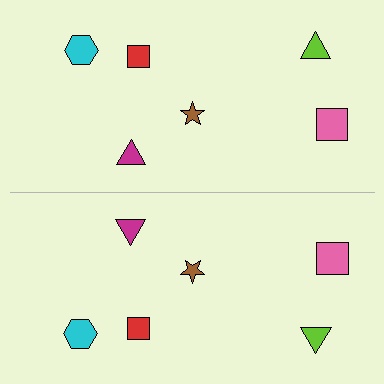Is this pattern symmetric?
Yes, this pattern has bilateral (reflection) symmetry.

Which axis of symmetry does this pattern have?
The pattern has a horizontal axis of symmetry running through the center of the image.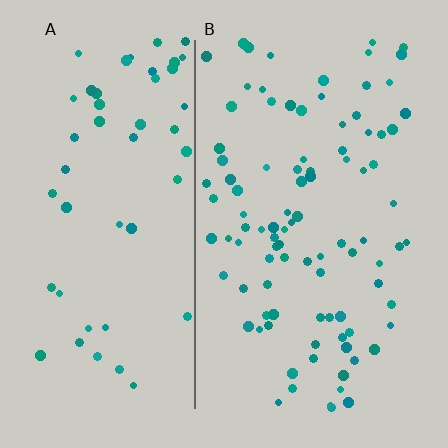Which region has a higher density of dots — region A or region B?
B (the right).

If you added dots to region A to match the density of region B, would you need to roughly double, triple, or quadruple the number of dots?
Approximately double.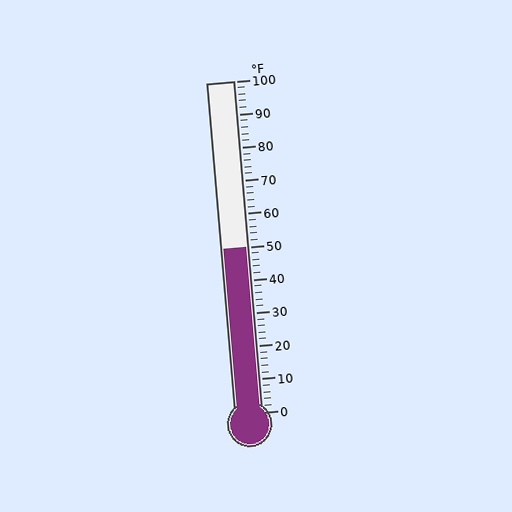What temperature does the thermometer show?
The thermometer shows approximately 50°F.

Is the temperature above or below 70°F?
The temperature is below 70°F.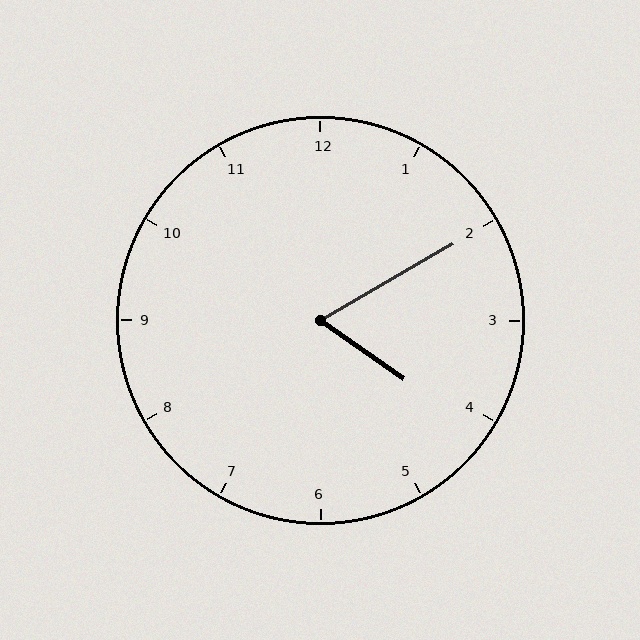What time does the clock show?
4:10.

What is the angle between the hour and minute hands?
Approximately 65 degrees.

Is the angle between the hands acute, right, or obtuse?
It is acute.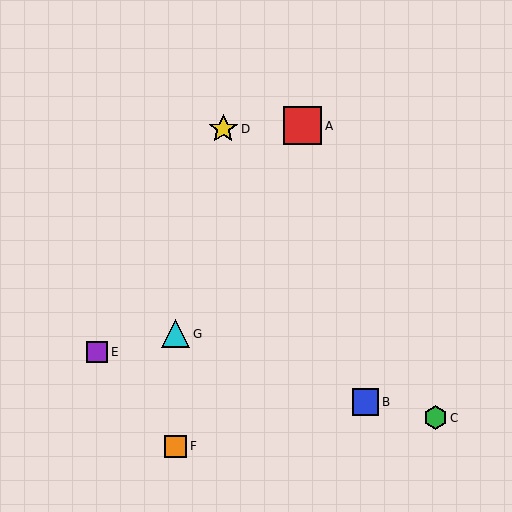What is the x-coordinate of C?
Object C is at x≈435.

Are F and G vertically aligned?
Yes, both are at x≈176.